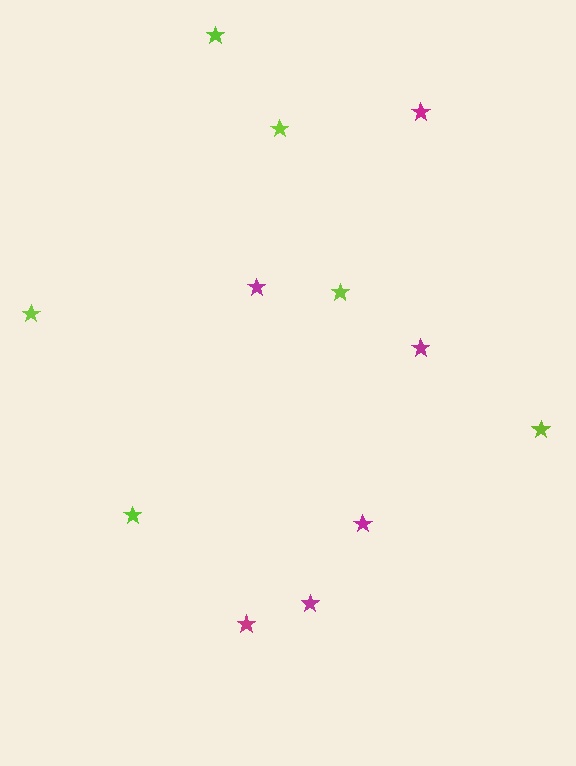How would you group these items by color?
There are 2 groups: one group of magenta stars (6) and one group of lime stars (6).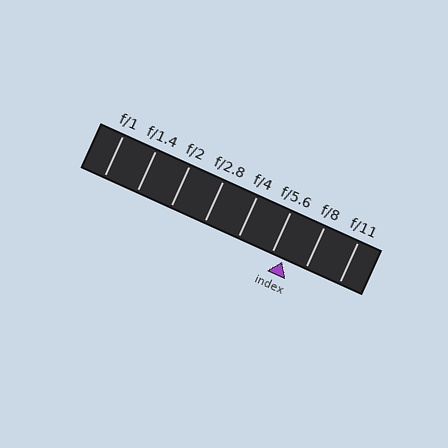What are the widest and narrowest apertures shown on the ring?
The widest aperture shown is f/1 and the narrowest is f/11.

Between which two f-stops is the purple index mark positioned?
The index mark is between f/5.6 and f/8.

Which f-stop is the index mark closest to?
The index mark is closest to f/5.6.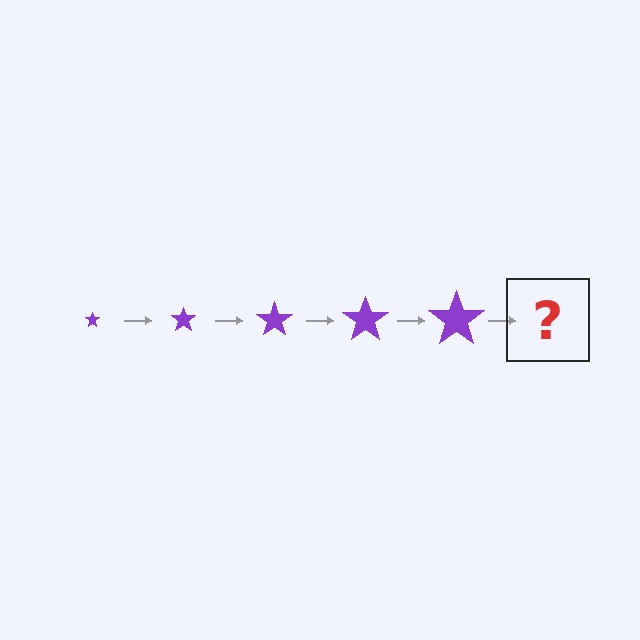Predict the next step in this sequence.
The next step is a purple star, larger than the previous one.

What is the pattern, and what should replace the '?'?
The pattern is that the star gets progressively larger each step. The '?' should be a purple star, larger than the previous one.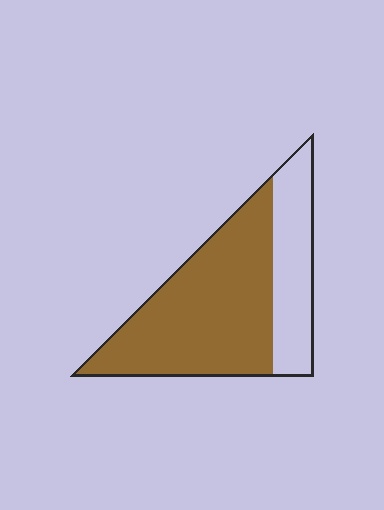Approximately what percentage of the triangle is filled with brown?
Approximately 70%.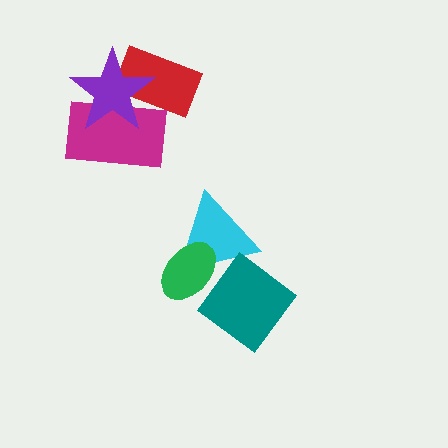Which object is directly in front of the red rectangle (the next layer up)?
The magenta rectangle is directly in front of the red rectangle.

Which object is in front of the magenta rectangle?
The purple star is in front of the magenta rectangle.